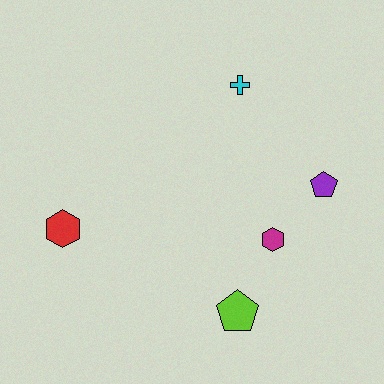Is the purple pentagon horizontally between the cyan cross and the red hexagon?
No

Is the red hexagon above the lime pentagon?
Yes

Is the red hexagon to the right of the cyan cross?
No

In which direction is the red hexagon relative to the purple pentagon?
The red hexagon is to the left of the purple pentagon.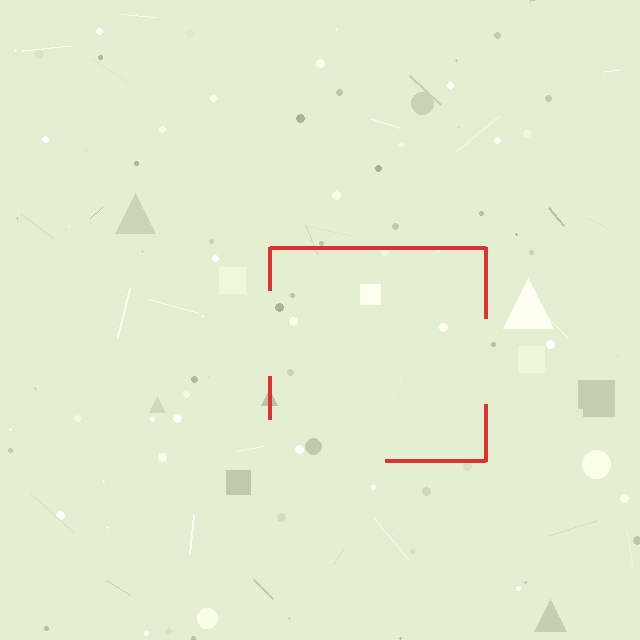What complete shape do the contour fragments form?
The contour fragments form a square.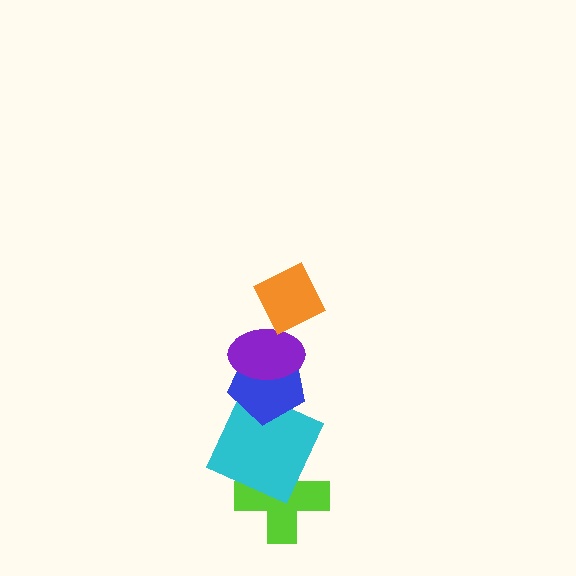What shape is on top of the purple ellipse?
The orange diamond is on top of the purple ellipse.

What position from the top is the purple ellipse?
The purple ellipse is 2nd from the top.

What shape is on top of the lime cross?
The cyan square is on top of the lime cross.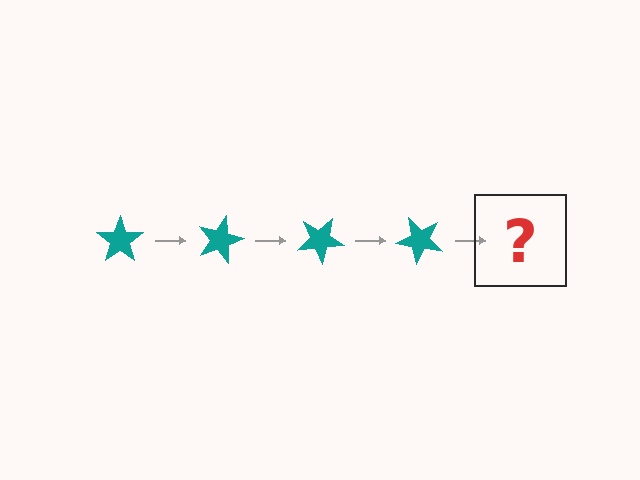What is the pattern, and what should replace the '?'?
The pattern is that the star rotates 15 degrees each step. The '?' should be a teal star rotated 60 degrees.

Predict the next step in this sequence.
The next step is a teal star rotated 60 degrees.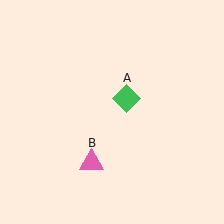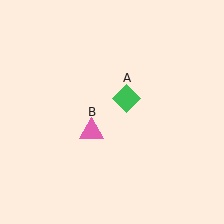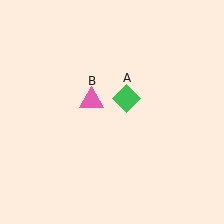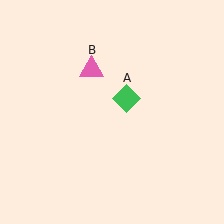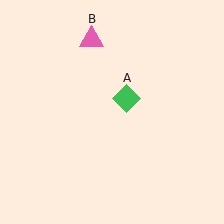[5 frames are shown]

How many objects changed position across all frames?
1 object changed position: pink triangle (object B).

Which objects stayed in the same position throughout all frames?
Green diamond (object A) remained stationary.